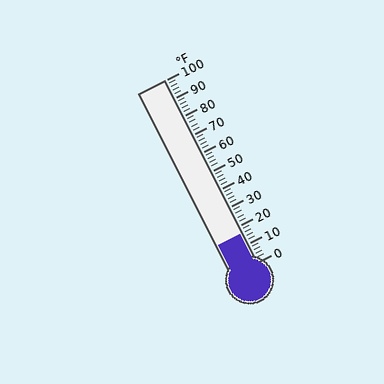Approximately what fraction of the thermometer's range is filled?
The thermometer is filled to approximately 15% of its range.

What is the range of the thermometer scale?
The thermometer scale ranges from 0°F to 100°F.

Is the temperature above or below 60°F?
The temperature is below 60°F.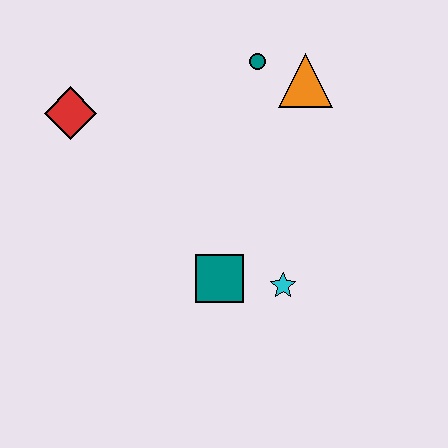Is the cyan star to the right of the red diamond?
Yes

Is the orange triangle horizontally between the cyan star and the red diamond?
No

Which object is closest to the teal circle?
The orange triangle is closest to the teal circle.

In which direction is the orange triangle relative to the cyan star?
The orange triangle is above the cyan star.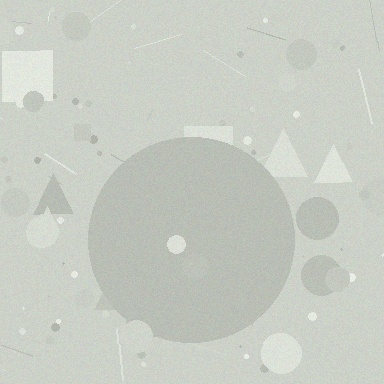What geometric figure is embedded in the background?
A circle is embedded in the background.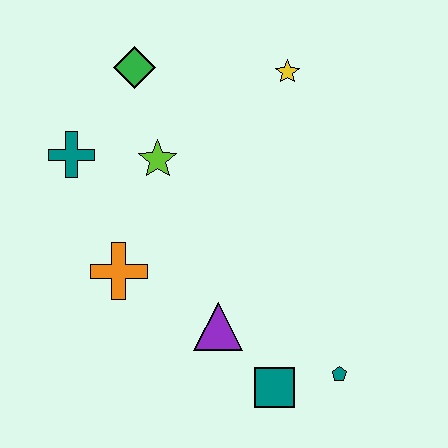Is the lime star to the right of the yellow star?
No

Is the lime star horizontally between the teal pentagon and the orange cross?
Yes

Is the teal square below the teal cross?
Yes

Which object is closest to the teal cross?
The lime star is closest to the teal cross.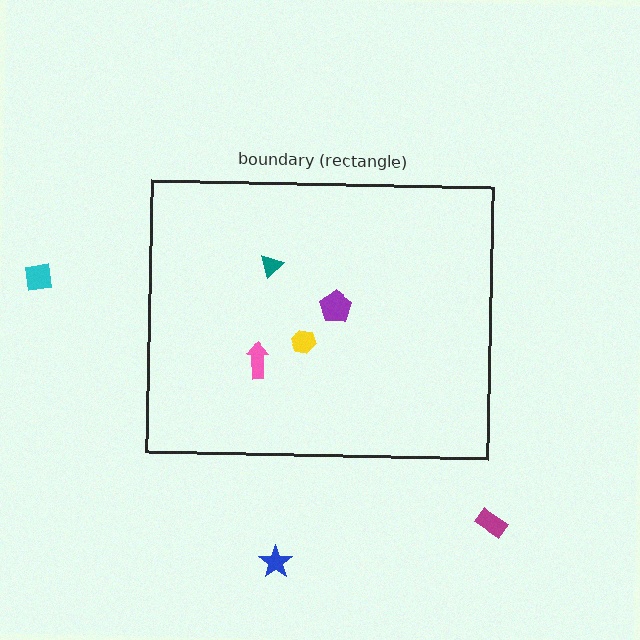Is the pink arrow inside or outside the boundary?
Inside.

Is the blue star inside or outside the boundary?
Outside.